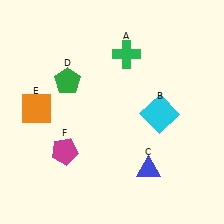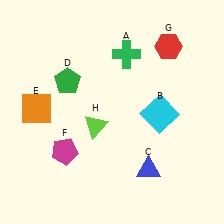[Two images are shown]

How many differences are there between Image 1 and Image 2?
There are 2 differences between the two images.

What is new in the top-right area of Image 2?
A red hexagon (G) was added in the top-right area of Image 2.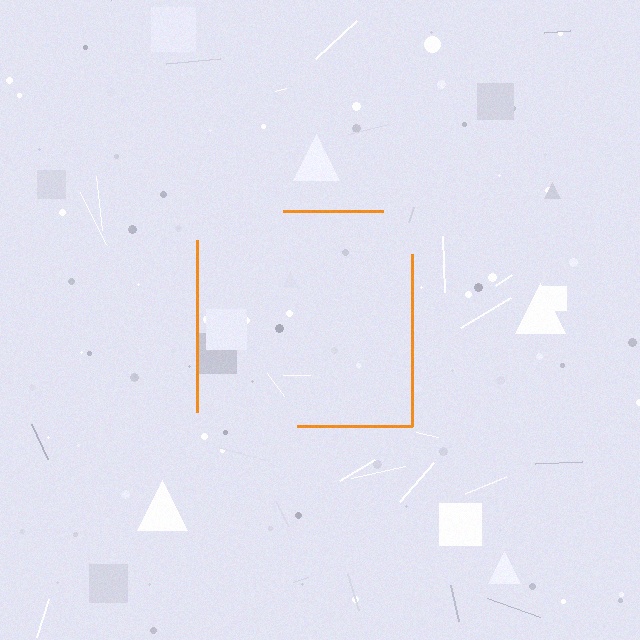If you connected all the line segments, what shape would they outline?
They would outline a square.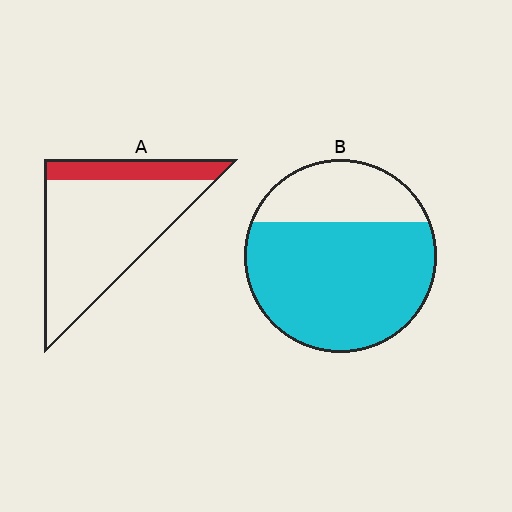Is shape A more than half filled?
No.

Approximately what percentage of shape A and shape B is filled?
A is approximately 20% and B is approximately 70%.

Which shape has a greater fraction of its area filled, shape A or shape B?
Shape B.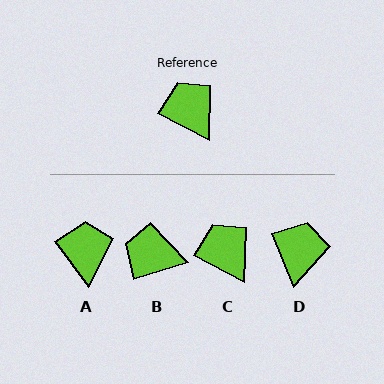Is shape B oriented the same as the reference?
No, it is off by about 44 degrees.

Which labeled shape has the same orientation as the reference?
C.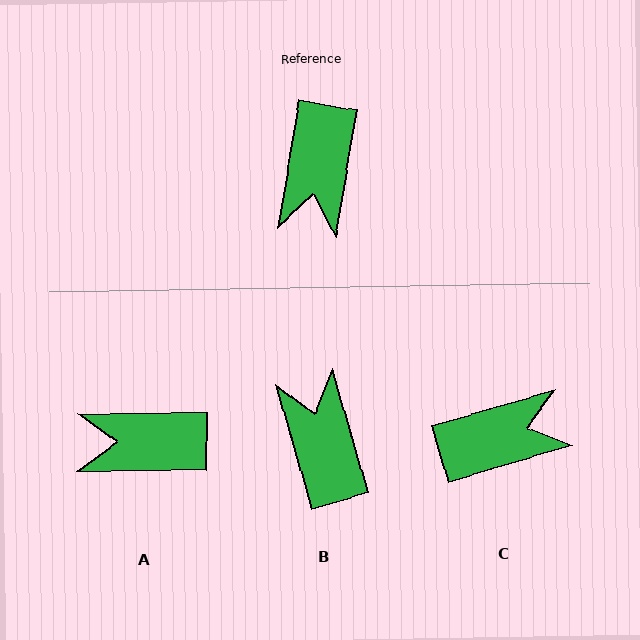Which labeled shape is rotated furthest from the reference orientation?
B, about 155 degrees away.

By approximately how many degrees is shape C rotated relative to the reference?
Approximately 116 degrees counter-clockwise.